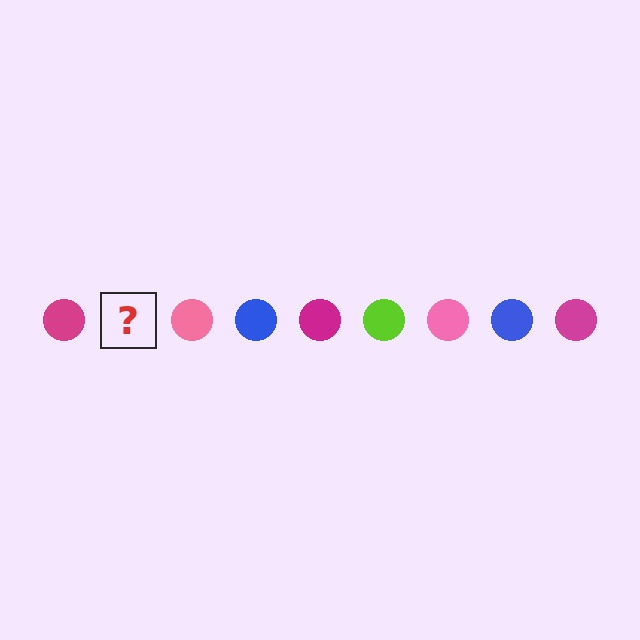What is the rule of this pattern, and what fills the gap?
The rule is that the pattern cycles through magenta, lime, pink, blue circles. The gap should be filled with a lime circle.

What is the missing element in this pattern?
The missing element is a lime circle.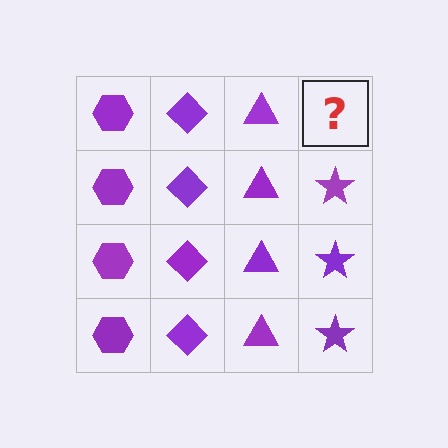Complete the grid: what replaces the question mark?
The question mark should be replaced with a purple star.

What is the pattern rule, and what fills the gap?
The rule is that each column has a consistent shape. The gap should be filled with a purple star.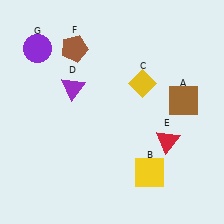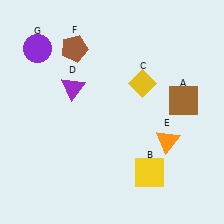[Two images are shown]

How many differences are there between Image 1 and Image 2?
There is 1 difference between the two images.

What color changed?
The triangle (E) changed from red in Image 1 to orange in Image 2.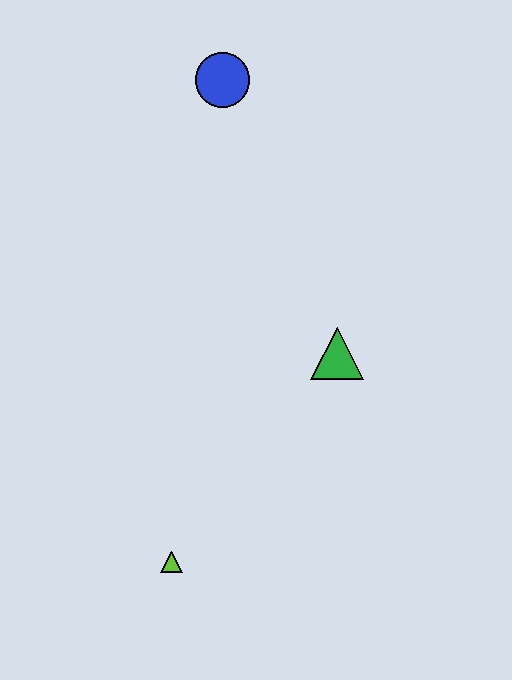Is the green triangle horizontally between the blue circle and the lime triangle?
No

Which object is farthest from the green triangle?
The blue circle is farthest from the green triangle.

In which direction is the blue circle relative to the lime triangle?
The blue circle is above the lime triangle.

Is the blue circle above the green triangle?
Yes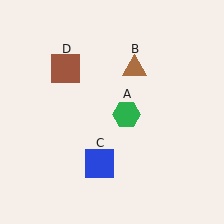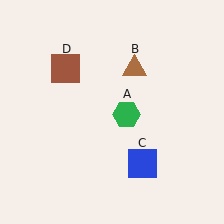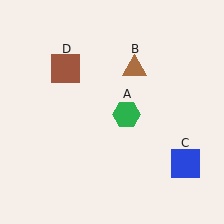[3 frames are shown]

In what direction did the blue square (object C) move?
The blue square (object C) moved right.